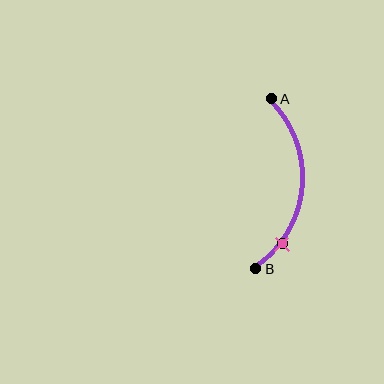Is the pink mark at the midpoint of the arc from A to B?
No. The pink mark lies on the arc but is closer to endpoint B. The arc midpoint would be at the point on the curve equidistant along the arc from both A and B.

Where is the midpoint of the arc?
The arc midpoint is the point on the curve farthest from the straight line joining A and B. It sits to the right of that line.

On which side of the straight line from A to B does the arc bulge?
The arc bulges to the right of the straight line connecting A and B.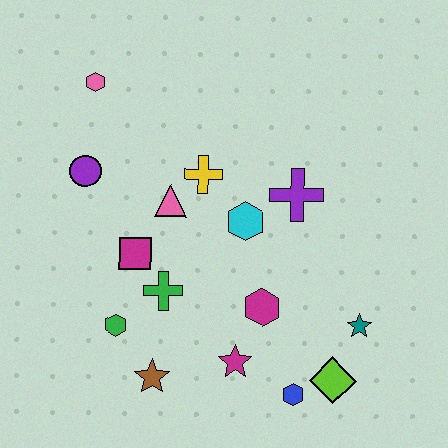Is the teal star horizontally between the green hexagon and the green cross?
No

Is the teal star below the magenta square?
Yes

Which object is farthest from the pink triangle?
The lime diamond is farthest from the pink triangle.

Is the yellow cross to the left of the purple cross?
Yes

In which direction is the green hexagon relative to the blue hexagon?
The green hexagon is to the left of the blue hexagon.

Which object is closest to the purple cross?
The cyan hexagon is closest to the purple cross.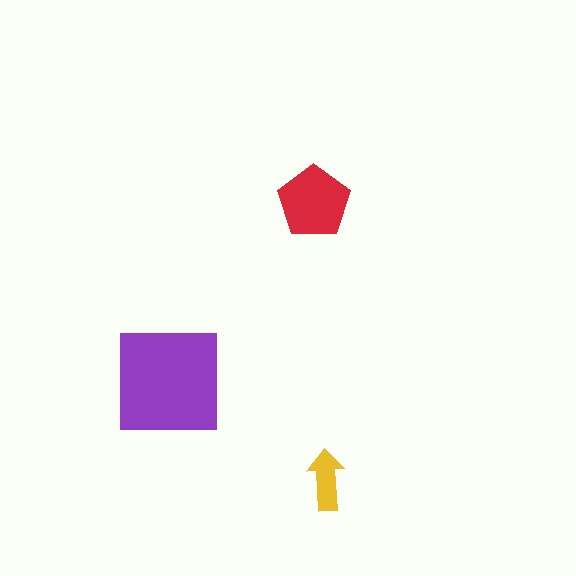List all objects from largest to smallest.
The purple square, the red pentagon, the yellow arrow.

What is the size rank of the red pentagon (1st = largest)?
2nd.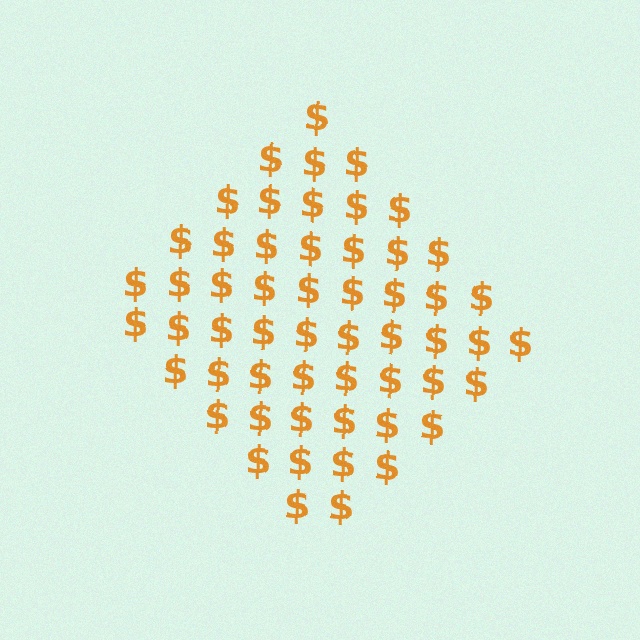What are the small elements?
The small elements are dollar signs.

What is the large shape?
The large shape is a diamond.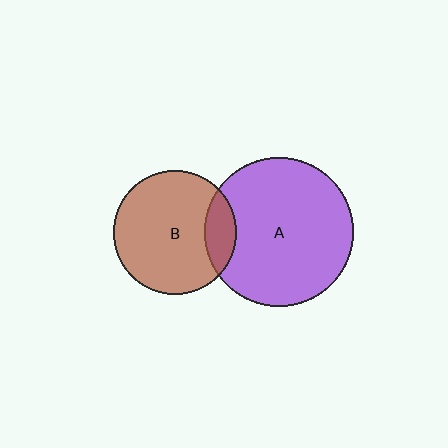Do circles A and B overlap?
Yes.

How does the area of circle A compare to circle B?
Approximately 1.4 times.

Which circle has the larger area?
Circle A (purple).